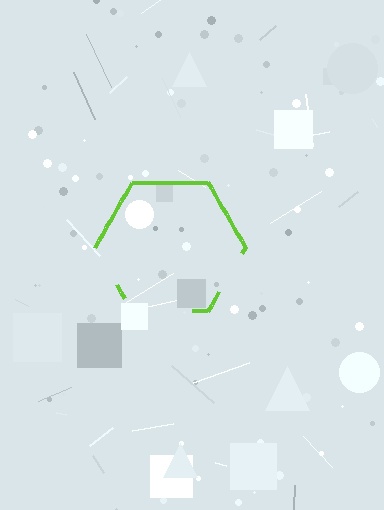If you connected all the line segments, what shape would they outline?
They would outline a hexagon.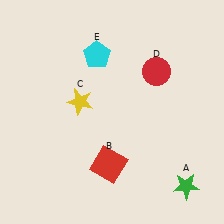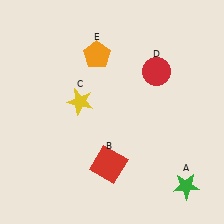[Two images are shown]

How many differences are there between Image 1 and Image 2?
There is 1 difference between the two images.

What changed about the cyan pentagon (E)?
In Image 1, E is cyan. In Image 2, it changed to orange.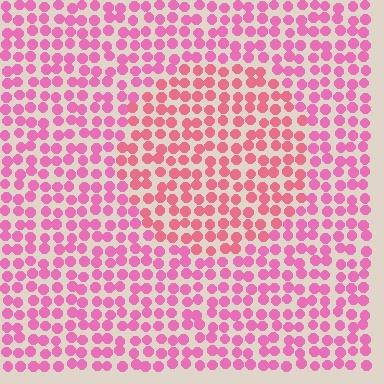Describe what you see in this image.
The image is filled with small pink elements in a uniform arrangement. A circle-shaped region is visible where the elements are tinted to a slightly different hue, forming a subtle color boundary.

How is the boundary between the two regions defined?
The boundary is defined purely by a slight shift in hue (about 22 degrees). Spacing, size, and orientation are identical on both sides.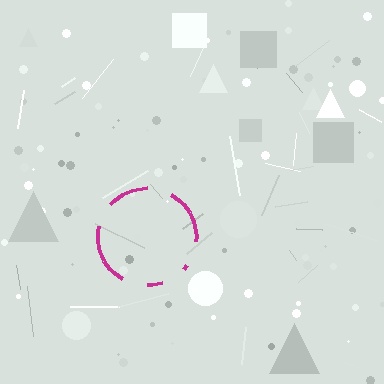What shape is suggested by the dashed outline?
The dashed outline suggests a circle.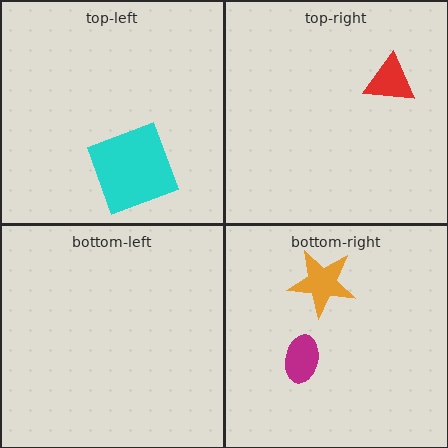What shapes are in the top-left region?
The cyan square.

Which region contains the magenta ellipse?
The bottom-right region.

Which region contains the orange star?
The bottom-right region.